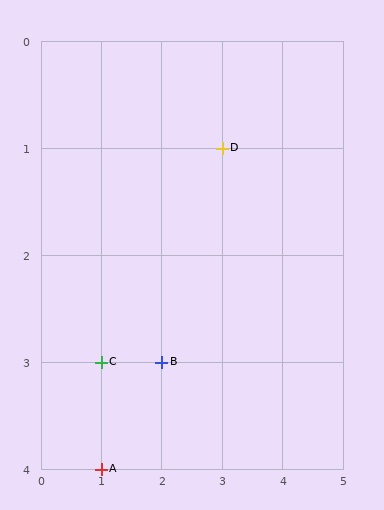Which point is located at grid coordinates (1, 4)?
Point A is at (1, 4).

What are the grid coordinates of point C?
Point C is at grid coordinates (1, 3).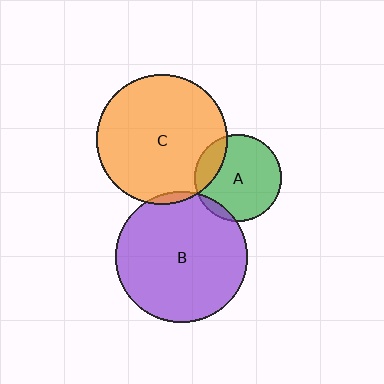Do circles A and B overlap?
Yes.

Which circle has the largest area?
Circle B (purple).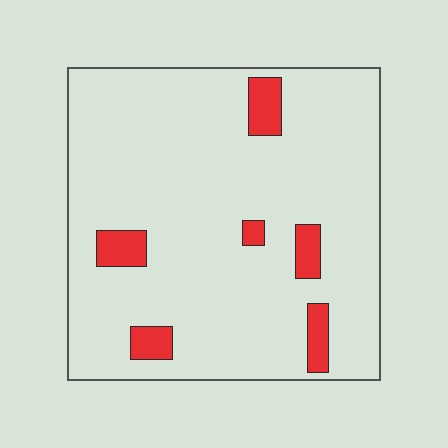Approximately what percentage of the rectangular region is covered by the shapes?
Approximately 10%.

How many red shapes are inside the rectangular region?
6.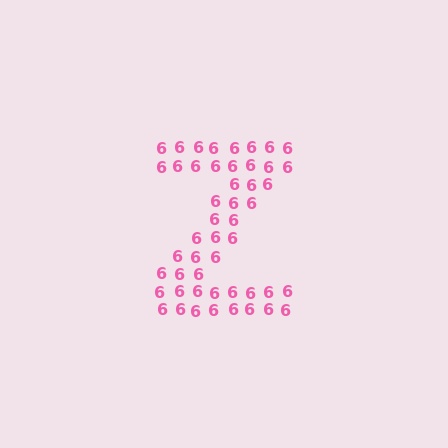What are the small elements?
The small elements are digit 6's.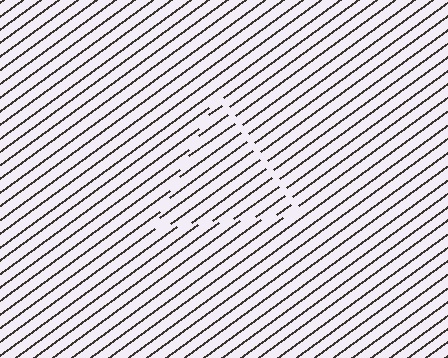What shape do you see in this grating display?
An illusory triangle. The interior of the shape contains the same grating, shifted by half a period — the contour is defined by the phase discontinuity where line-ends from the inner and outer gratings abut.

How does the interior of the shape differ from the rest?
The interior of the shape contains the same grating, shifted by half a period — the contour is defined by the phase discontinuity where line-ends from the inner and outer gratings abut.